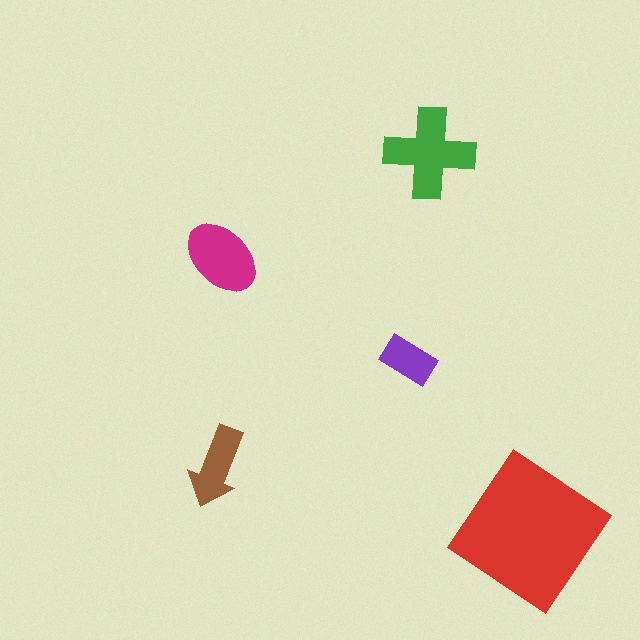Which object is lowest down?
The red diamond is bottommost.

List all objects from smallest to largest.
The purple rectangle, the brown arrow, the magenta ellipse, the green cross, the red diamond.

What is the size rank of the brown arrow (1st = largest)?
4th.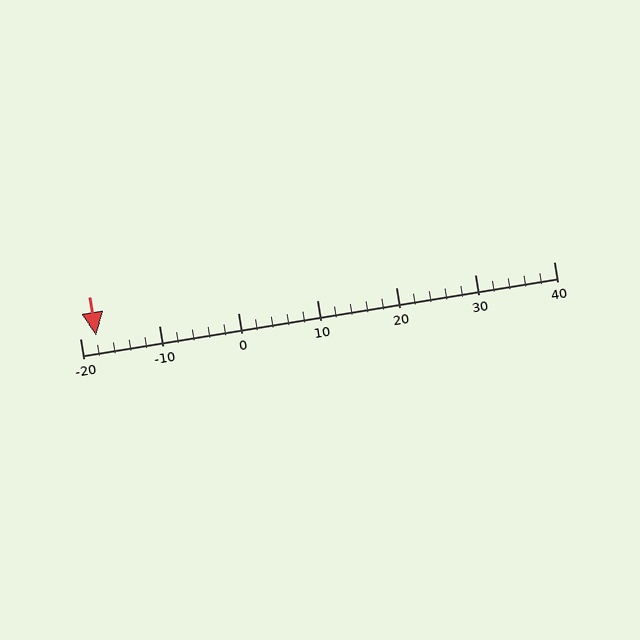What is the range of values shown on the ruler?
The ruler shows values from -20 to 40.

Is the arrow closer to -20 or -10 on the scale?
The arrow is closer to -20.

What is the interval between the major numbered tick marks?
The major tick marks are spaced 10 units apart.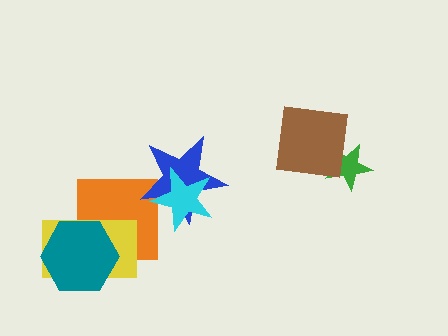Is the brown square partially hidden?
No, no other shape covers it.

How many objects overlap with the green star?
1 object overlaps with the green star.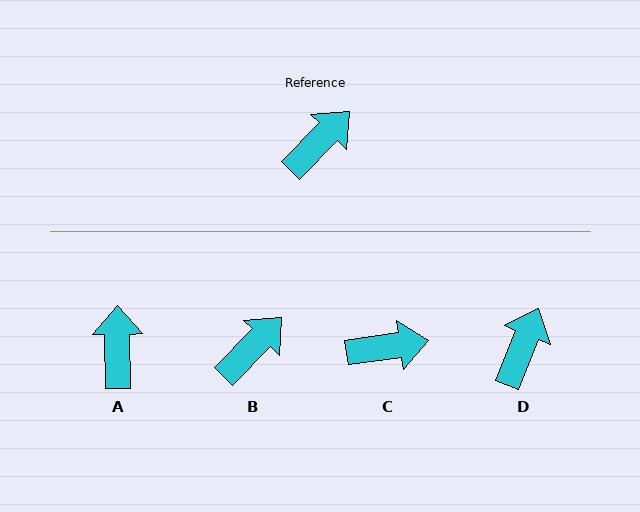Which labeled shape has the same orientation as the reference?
B.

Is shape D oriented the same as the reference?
No, it is off by about 23 degrees.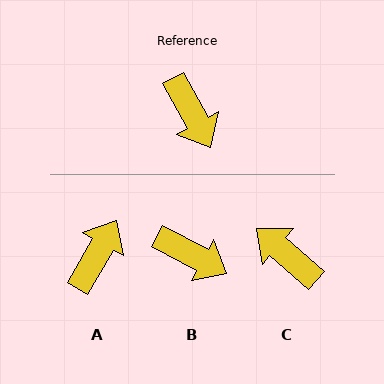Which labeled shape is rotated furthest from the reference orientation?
C, about 159 degrees away.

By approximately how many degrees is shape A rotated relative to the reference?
Approximately 122 degrees counter-clockwise.